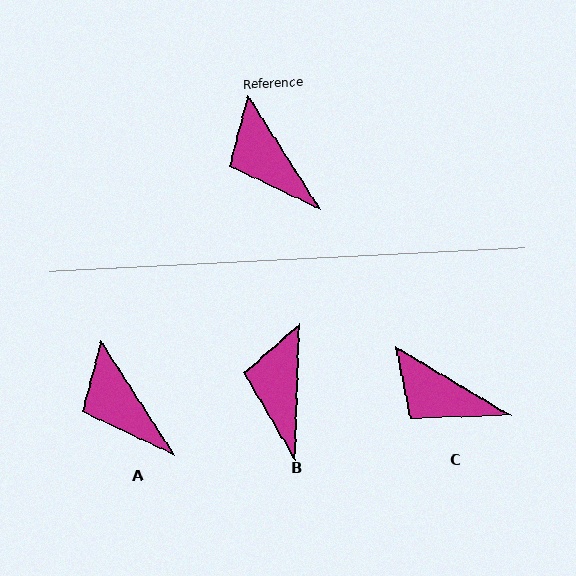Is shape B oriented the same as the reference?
No, it is off by about 34 degrees.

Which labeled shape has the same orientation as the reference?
A.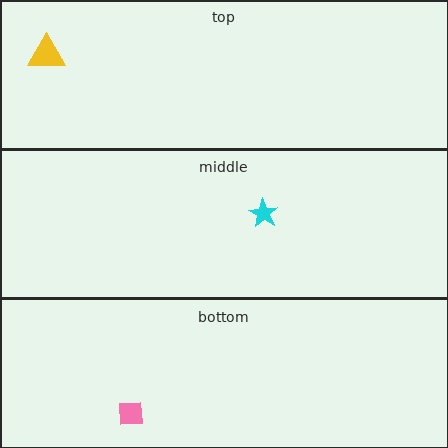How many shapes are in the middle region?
1.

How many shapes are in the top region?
1.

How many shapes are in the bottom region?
1.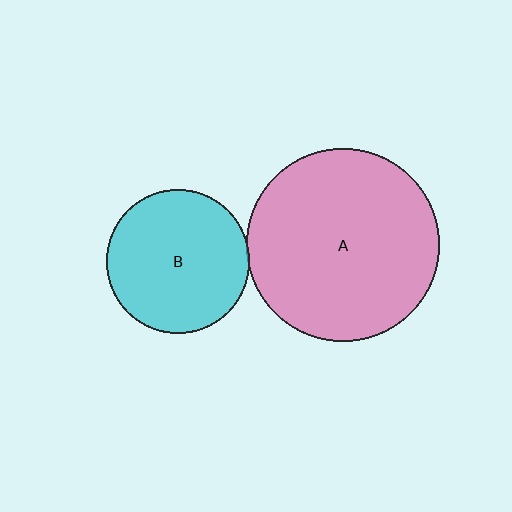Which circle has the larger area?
Circle A (pink).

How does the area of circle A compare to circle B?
Approximately 1.8 times.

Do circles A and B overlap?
Yes.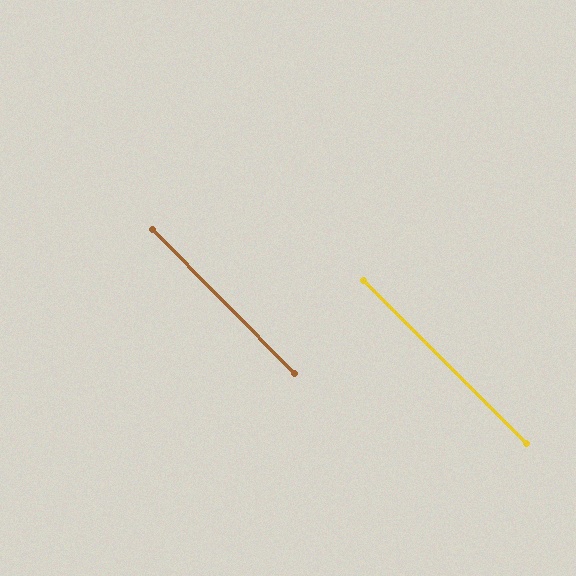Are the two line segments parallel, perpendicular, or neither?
Parallel — their directions differ by only 0.4°.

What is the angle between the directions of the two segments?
Approximately 0 degrees.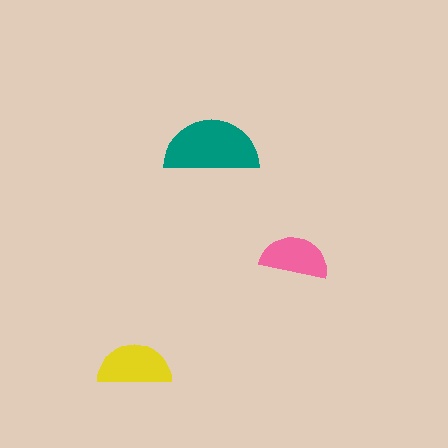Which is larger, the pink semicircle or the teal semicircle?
The teal one.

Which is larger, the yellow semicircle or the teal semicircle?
The teal one.